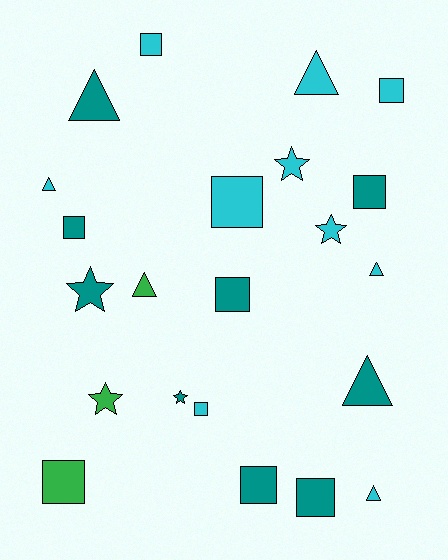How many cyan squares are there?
There are 4 cyan squares.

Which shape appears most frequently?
Square, with 10 objects.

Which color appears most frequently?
Cyan, with 10 objects.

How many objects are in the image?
There are 22 objects.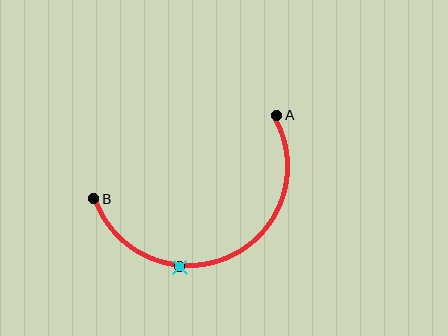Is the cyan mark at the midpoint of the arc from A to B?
No. The cyan mark lies on the arc but is closer to endpoint B. The arc midpoint would be at the point on the curve equidistant along the arc from both A and B.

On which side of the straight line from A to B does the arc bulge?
The arc bulges below the straight line connecting A and B.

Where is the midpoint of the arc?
The arc midpoint is the point on the curve farthest from the straight line joining A and B. It sits below that line.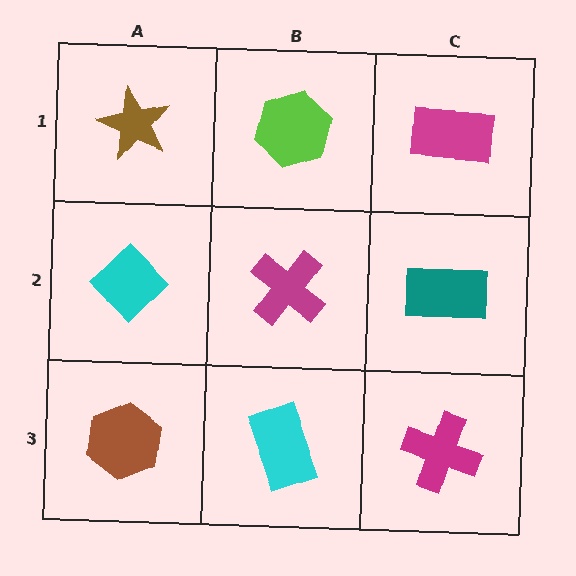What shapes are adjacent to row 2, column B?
A lime hexagon (row 1, column B), a cyan rectangle (row 3, column B), a cyan diamond (row 2, column A), a teal rectangle (row 2, column C).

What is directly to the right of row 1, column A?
A lime hexagon.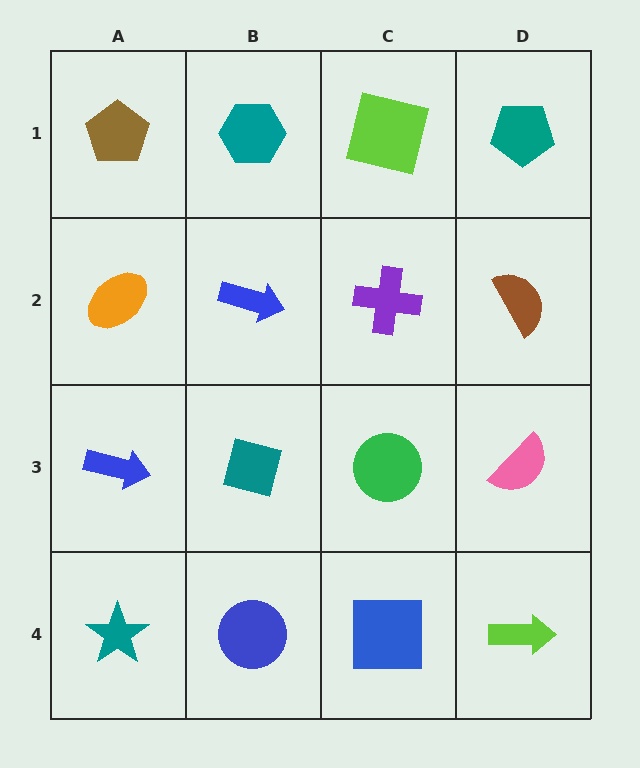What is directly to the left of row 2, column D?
A purple cross.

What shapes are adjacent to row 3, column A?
An orange ellipse (row 2, column A), a teal star (row 4, column A), a teal diamond (row 3, column B).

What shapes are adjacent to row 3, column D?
A brown semicircle (row 2, column D), a lime arrow (row 4, column D), a green circle (row 3, column C).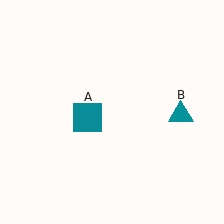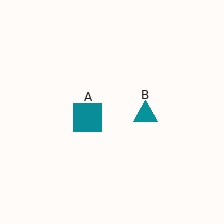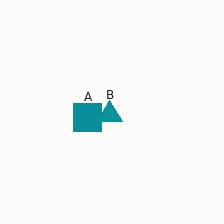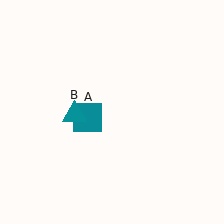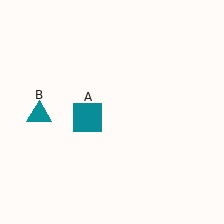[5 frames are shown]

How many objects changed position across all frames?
1 object changed position: teal triangle (object B).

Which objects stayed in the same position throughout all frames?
Teal square (object A) remained stationary.